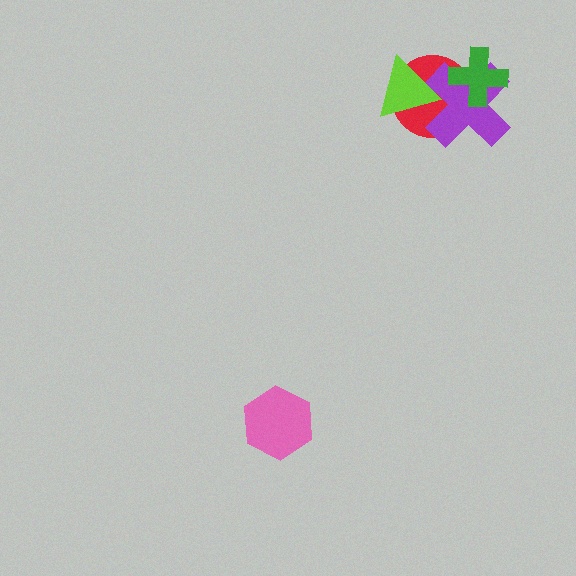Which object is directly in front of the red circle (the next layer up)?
The purple cross is directly in front of the red circle.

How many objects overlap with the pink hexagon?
0 objects overlap with the pink hexagon.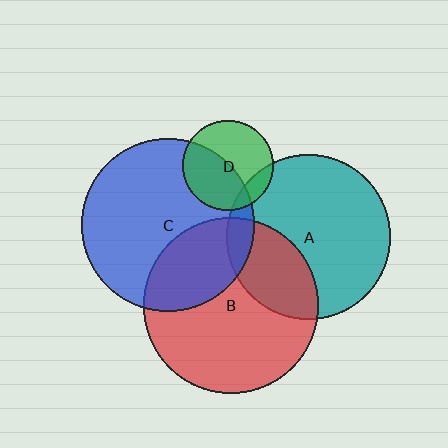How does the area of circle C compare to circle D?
Approximately 3.7 times.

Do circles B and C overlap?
Yes.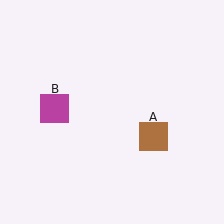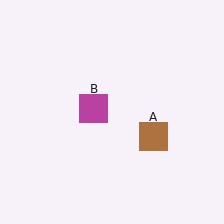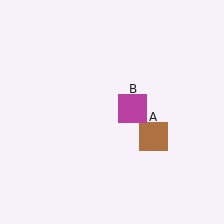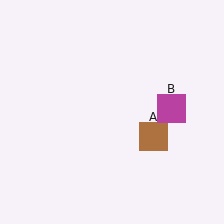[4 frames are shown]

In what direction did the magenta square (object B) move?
The magenta square (object B) moved right.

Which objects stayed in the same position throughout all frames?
Brown square (object A) remained stationary.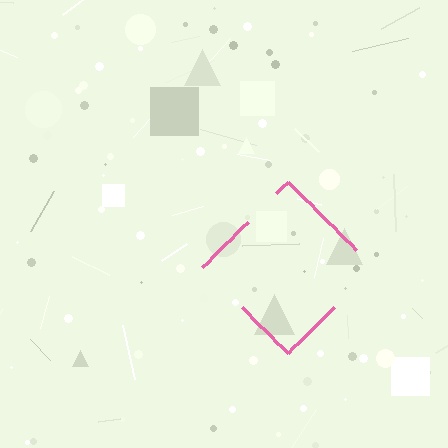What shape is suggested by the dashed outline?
The dashed outline suggests a diamond.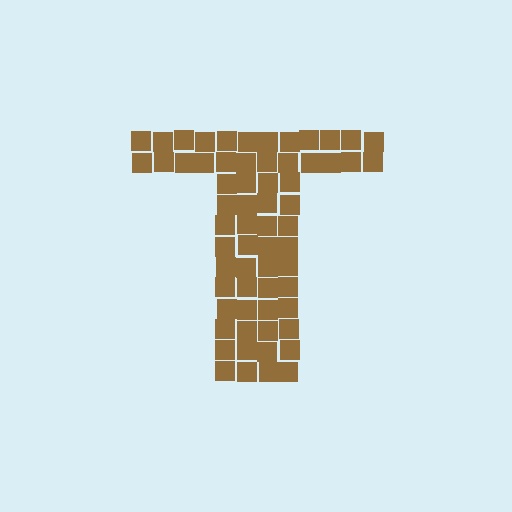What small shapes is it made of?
It is made of small squares.